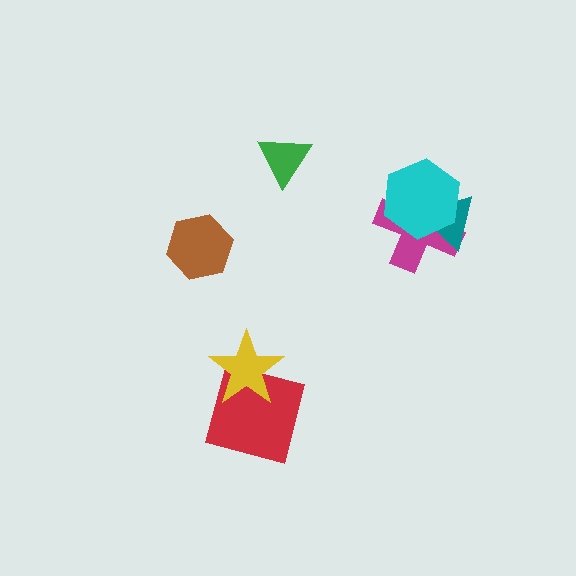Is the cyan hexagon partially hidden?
No, no other shape covers it.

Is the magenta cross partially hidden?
Yes, it is partially covered by another shape.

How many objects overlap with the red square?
1 object overlaps with the red square.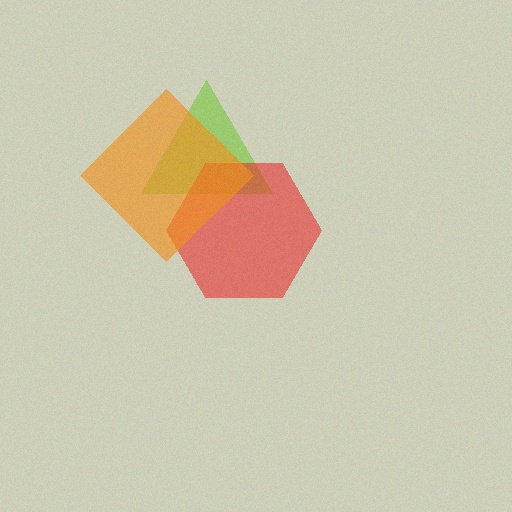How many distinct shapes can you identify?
There are 3 distinct shapes: a lime triangle, a red hexagon, an orange diamond.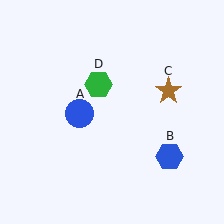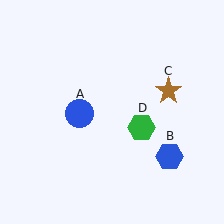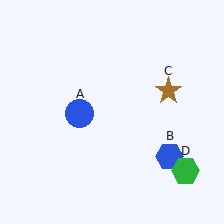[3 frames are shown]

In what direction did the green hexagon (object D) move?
The green hexagon (object D) moved down and to the right.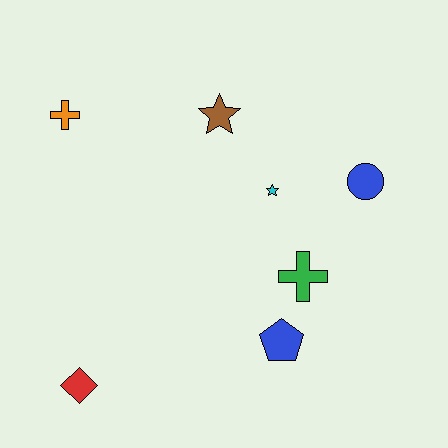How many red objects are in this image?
There is 1 red object.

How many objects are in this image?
There are 7 objects.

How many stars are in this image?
There are 2 stars.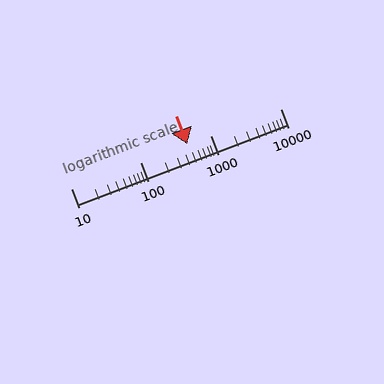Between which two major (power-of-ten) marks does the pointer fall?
The pointer is between 100 and 1000.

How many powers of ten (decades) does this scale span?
The scale spans 3 decades, from 10 to 10000.